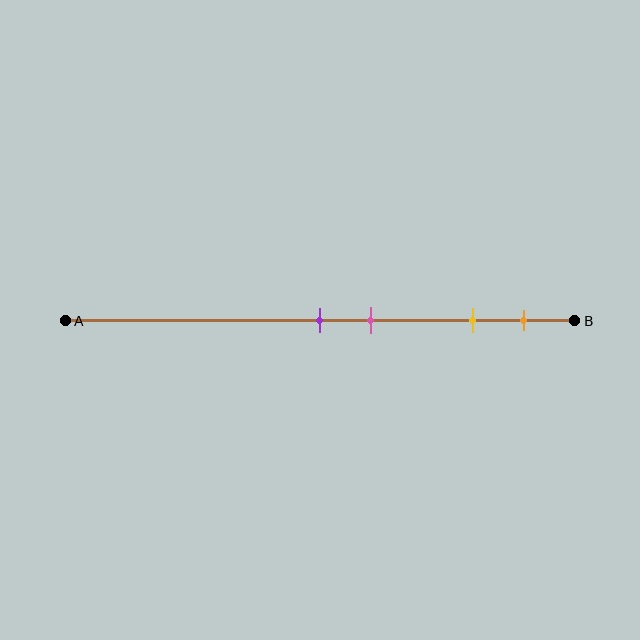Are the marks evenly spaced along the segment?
No, the marks are not evenly spaced.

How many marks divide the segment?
There are 4 marks dividing the segment.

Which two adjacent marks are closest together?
The purple and pink marks are the closest adjacent pair.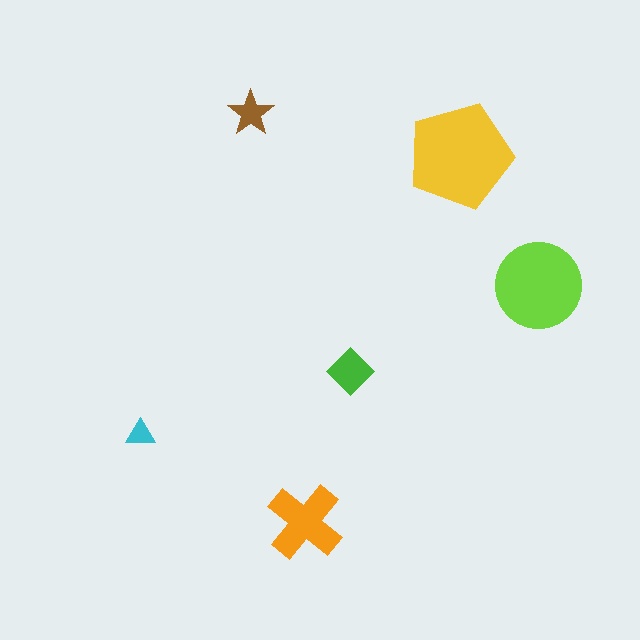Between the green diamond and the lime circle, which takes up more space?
The lime circle.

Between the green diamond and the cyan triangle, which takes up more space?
The green diamond.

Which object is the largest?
The yellow pentagon.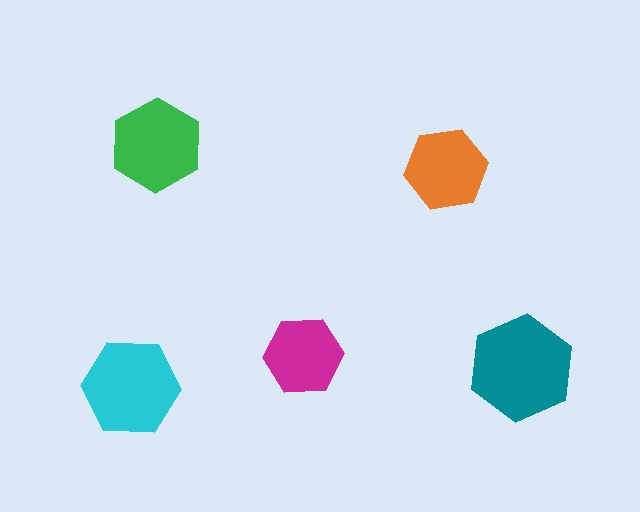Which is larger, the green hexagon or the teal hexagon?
The teal one.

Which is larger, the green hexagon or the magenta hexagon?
The green one.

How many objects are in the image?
There are 5 objects in the image.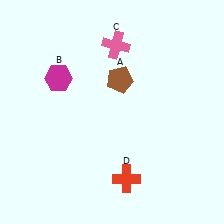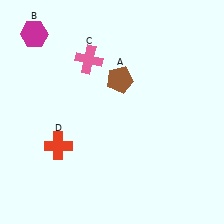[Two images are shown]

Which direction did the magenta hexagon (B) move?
The magenta hexagon (B) moved up.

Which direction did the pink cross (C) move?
The pink cross (C) moved left.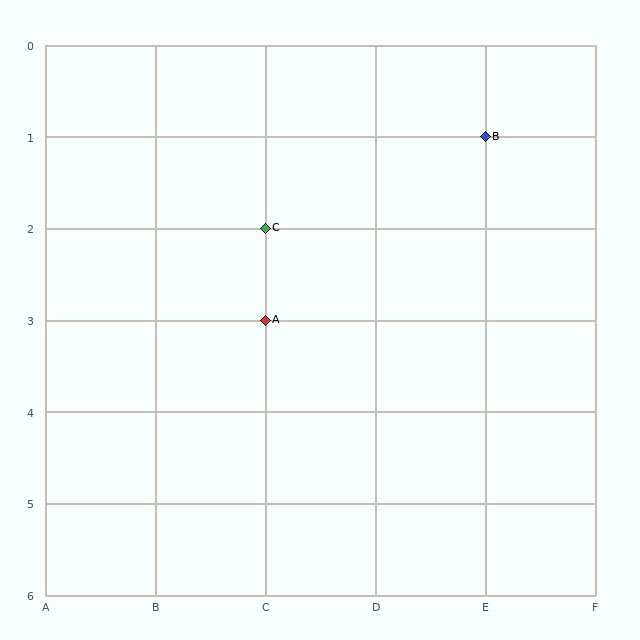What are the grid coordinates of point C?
Point C is at grid coordinates (C, 2).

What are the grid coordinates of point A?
Point A is at grid coordinates (C, 3).